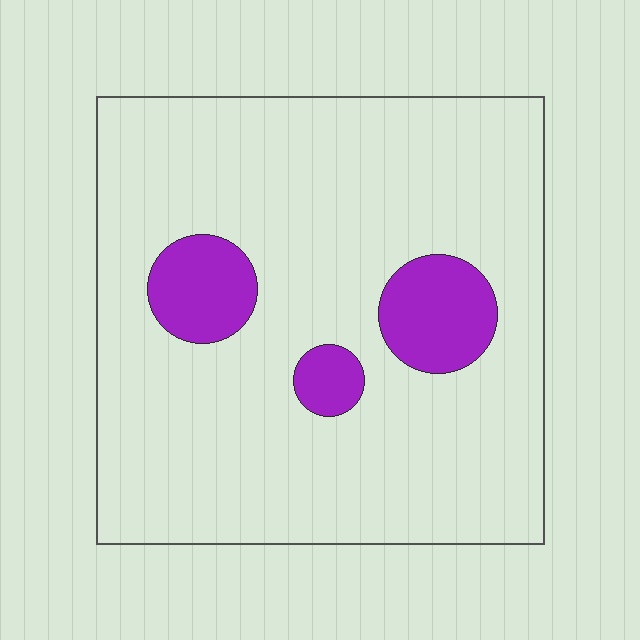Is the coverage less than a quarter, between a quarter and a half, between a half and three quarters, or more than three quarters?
Less than a quarter.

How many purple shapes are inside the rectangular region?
3.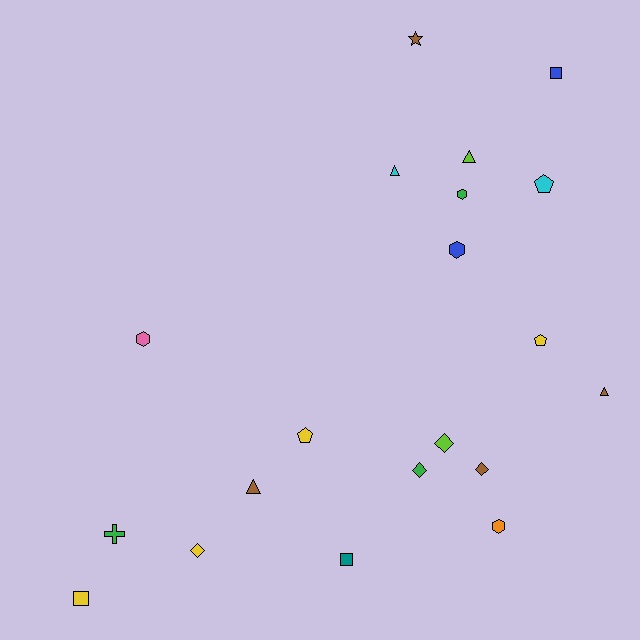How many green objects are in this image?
There are 3 green objects.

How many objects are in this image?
There are 20 objects.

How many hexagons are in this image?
There are 4 hexagons.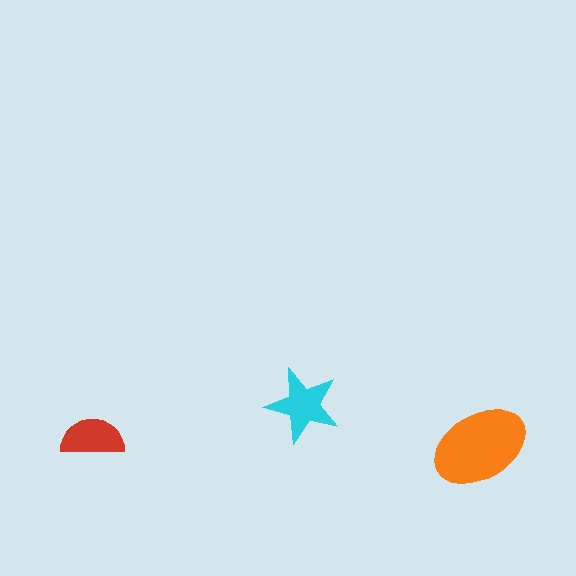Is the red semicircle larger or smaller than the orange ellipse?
Smaller.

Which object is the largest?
The orange ellipse.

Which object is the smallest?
The red semicircle.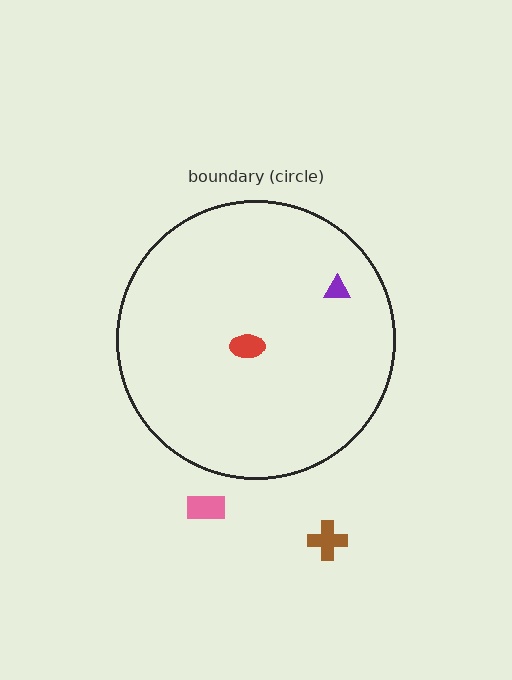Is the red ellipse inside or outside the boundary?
Inside.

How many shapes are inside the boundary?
2 inside, 2 outside.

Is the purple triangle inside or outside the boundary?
Inside.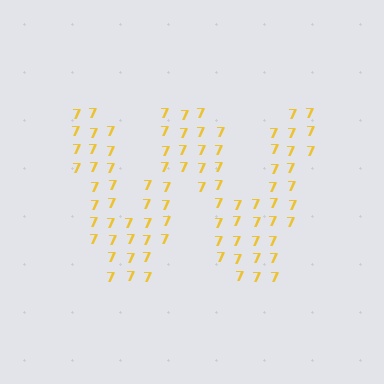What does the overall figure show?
The overall figure shows the letter W.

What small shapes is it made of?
It is made of small digit 7's.